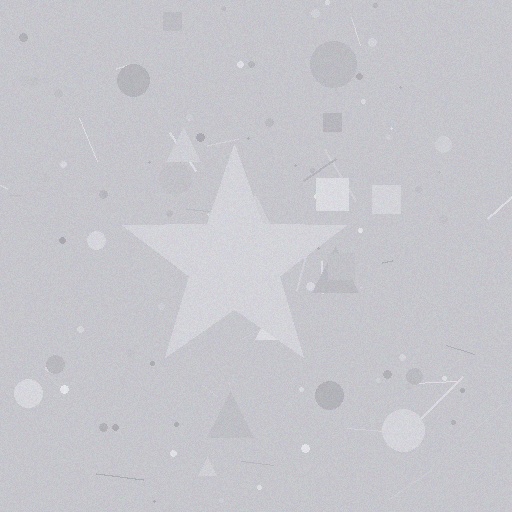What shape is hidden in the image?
A star is hidden in the image.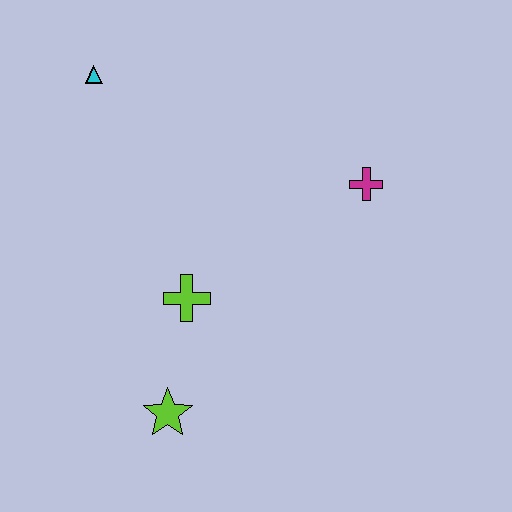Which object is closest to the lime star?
The lime cross is closest to the lime star.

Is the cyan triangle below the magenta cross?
No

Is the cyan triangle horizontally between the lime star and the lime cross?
No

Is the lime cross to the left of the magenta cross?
Yes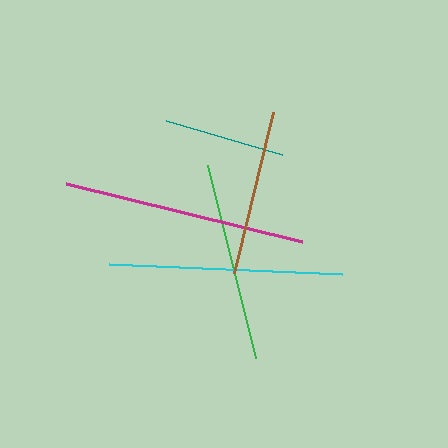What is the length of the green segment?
The green segment is approximately 199 pixels long.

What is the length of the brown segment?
The brown segment is approximately 166 pixels long.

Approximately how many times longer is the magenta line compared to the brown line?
The magenta line is approximately 1.5 times the length of the brown line.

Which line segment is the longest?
The magenta line is the longest at approximately 243 pixels.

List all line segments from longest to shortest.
From longest to shortest: magenta, cyan, green, brown, teal.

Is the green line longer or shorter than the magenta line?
The magenta line is longer than the green line.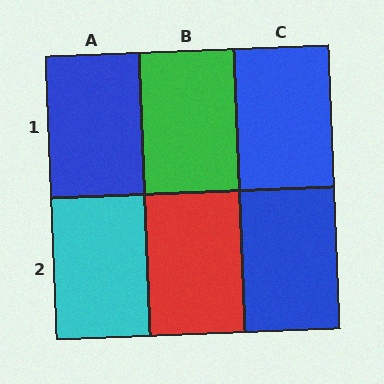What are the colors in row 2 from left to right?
Cyan, red, blue.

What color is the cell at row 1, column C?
Blue.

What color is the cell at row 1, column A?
Blue.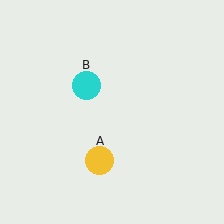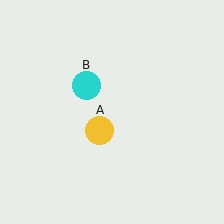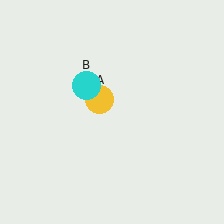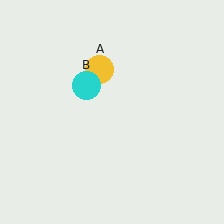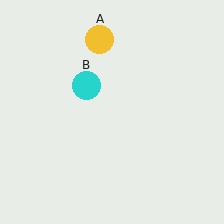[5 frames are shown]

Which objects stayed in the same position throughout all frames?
Cyan circle (object B) remained stationary.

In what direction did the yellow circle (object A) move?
The yellow circle (object A) moved up.